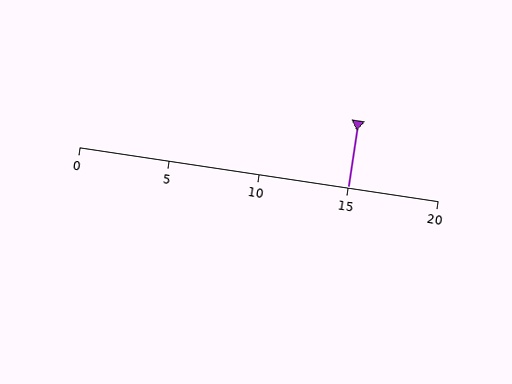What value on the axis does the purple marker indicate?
The marker indicates approximately 15.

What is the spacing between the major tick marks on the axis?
The major ticks are spaced 5 apart.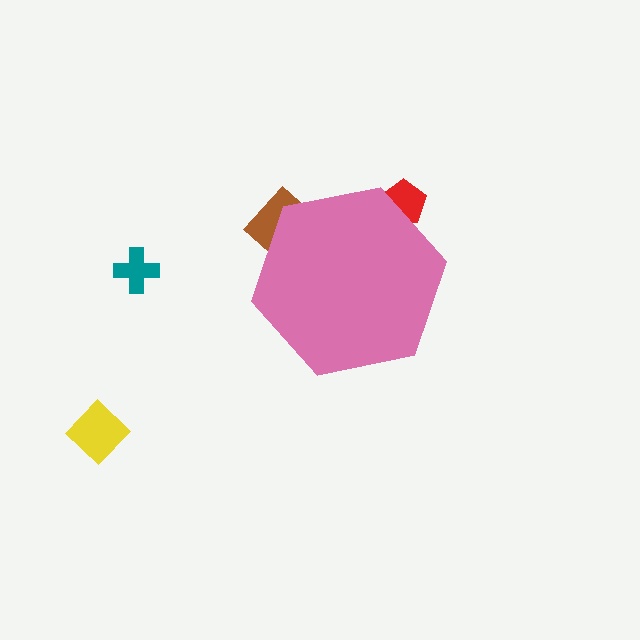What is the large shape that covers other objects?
A pink hexagon.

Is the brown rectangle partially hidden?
Yes, the brown rectangle is partially hidden behind the pink hexagon.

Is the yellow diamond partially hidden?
No, the yellow diamond is fully visible.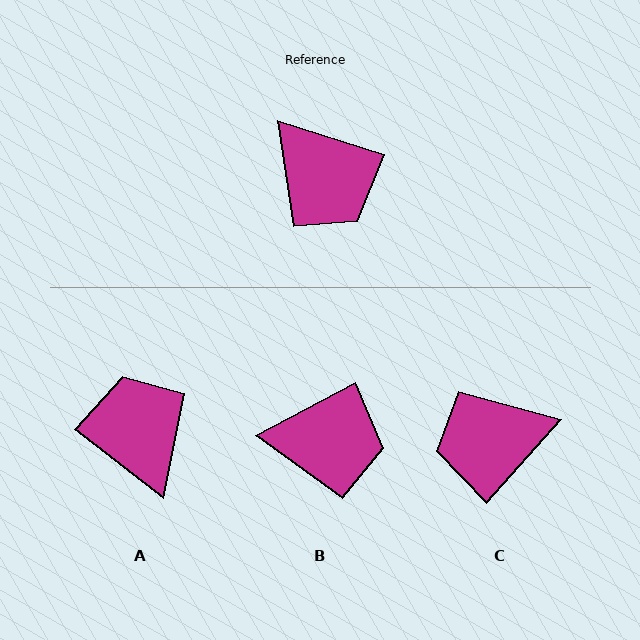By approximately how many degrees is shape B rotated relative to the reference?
Approximately 45 degrees counter-clockwise.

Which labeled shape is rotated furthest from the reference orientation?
A, about 160 degrees away.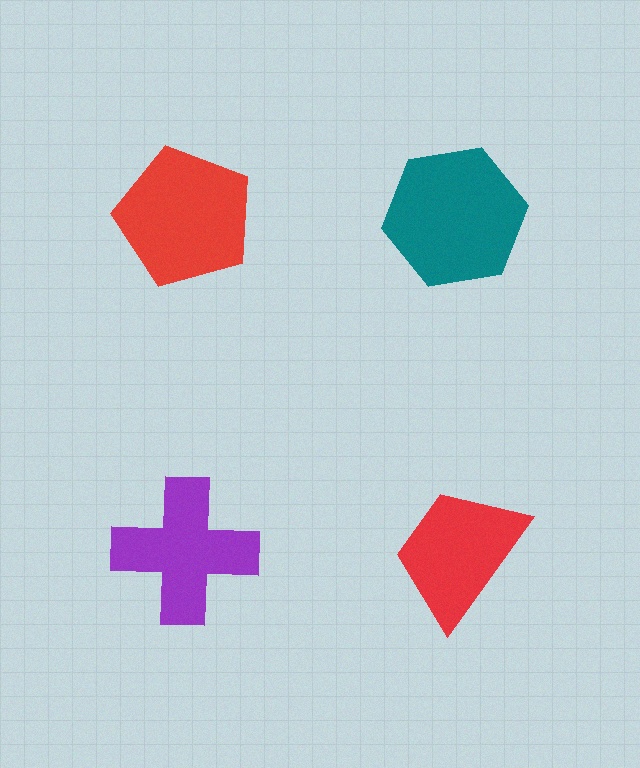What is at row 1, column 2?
A teal hexagon.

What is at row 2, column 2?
A red trapezoid.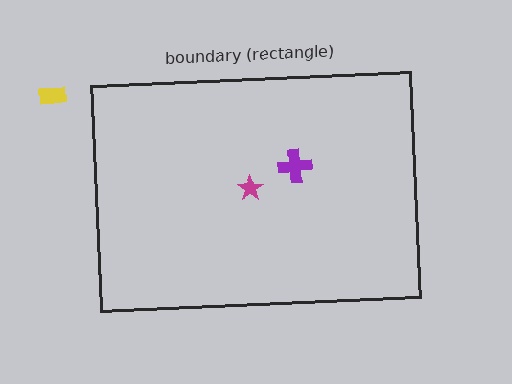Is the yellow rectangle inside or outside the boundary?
Outside.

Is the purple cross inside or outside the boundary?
Inside.